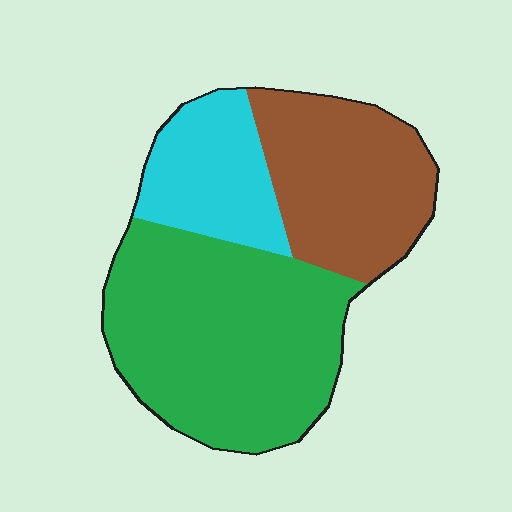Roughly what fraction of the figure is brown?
Brown covers about 30% of the figure.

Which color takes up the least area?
Cyan, at roughly 20%.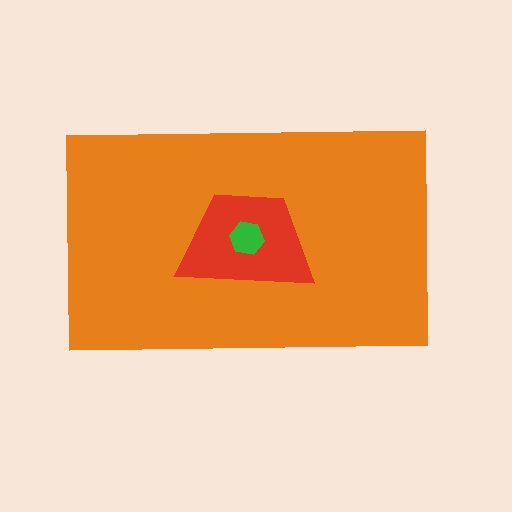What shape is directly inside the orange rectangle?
The red trapezoid.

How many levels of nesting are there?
3.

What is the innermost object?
The green hexagon.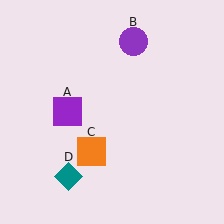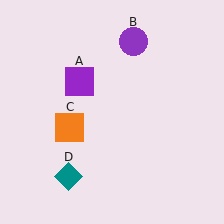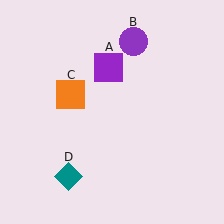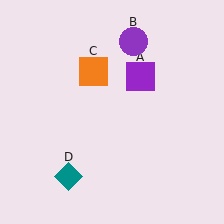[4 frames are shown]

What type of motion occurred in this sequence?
The purple square (object A), orange square (object C) rotated clockwise around the center of the scene.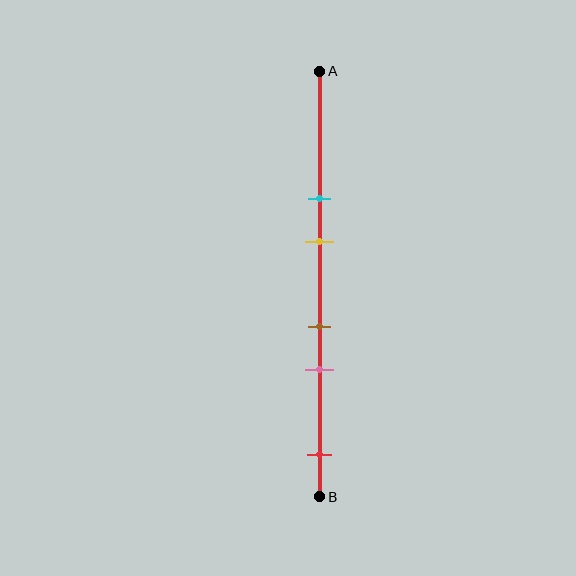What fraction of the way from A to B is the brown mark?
The brown mark is approximately 60% (0.6) of the way from A to B.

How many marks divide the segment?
There are 5 marks dividing the segment.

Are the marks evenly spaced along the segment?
No, the marks are not evenly spaced.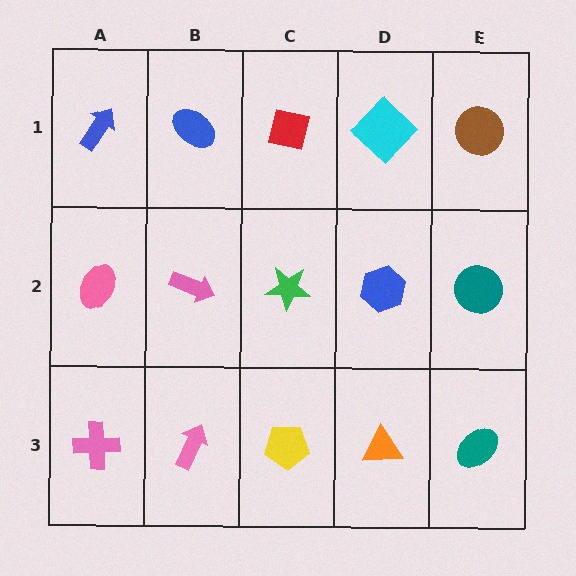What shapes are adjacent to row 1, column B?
A pink arrow (row 2, column B), a blue arrow (row 1, column A), a red square (row 1, column C).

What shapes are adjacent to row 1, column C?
A green star (row 2, column C), a blue ellipse (row 1, column B), a cyan diamond (row 1, column D).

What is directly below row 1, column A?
A pink ellipse.